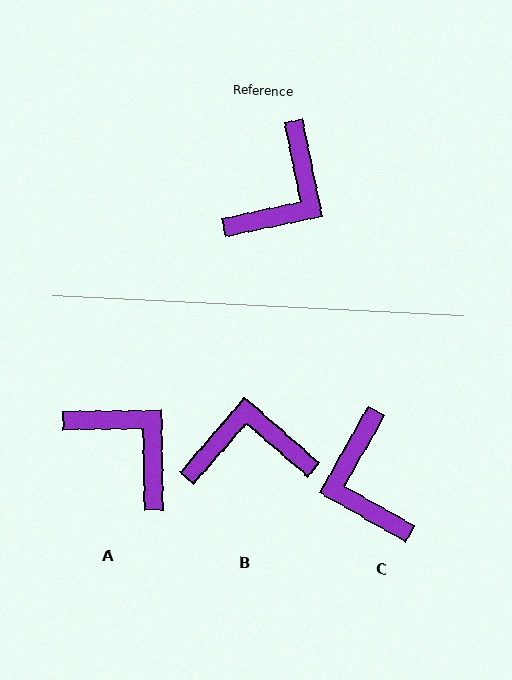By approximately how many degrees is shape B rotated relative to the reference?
Approximately 127 degrees counter-clockwise.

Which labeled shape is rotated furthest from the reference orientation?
C, about 132 degrees away.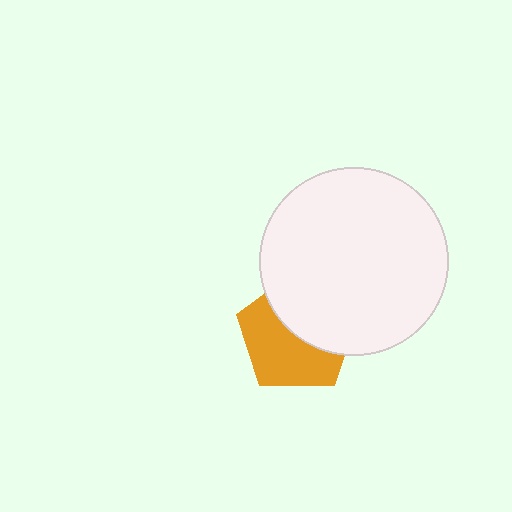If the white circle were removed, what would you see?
You would see the complete orange pentagon.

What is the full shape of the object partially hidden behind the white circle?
The partially hidden object is an orange pentagon.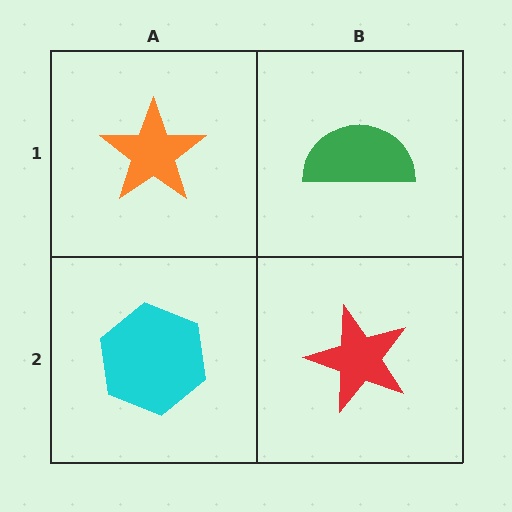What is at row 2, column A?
A cyan hexagon.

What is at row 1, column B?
A green semicircle.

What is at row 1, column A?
An orange star.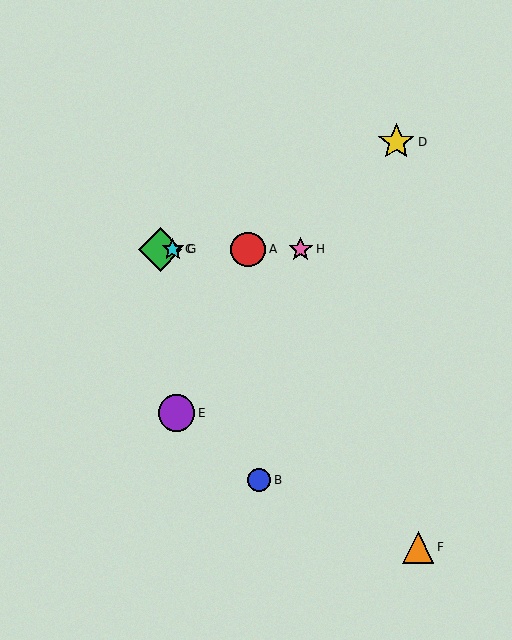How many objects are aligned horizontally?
4 objects (A, C, G, H) are aligned horizontally.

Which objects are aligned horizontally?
Objects A, C, G, H are aligned horizontally.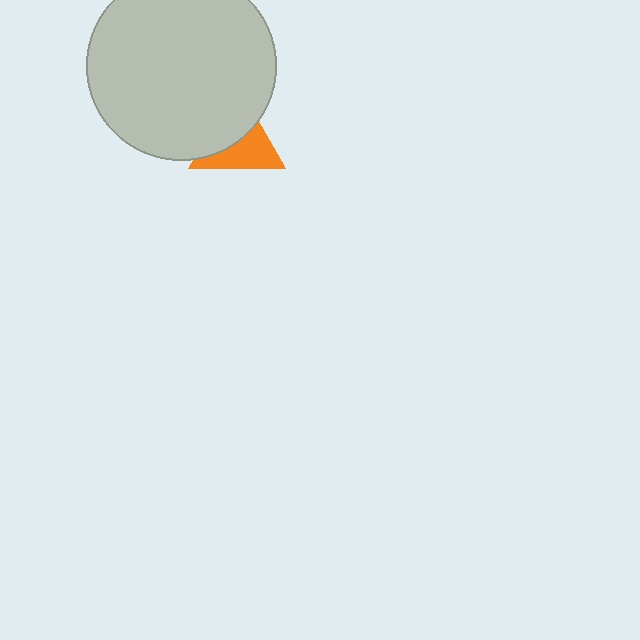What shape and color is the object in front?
The object in front is a light gray circle.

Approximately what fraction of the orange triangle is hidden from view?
Roughly 49% of the orange triangle is hidden behind the light gray circle.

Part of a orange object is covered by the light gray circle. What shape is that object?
It is a triangle.